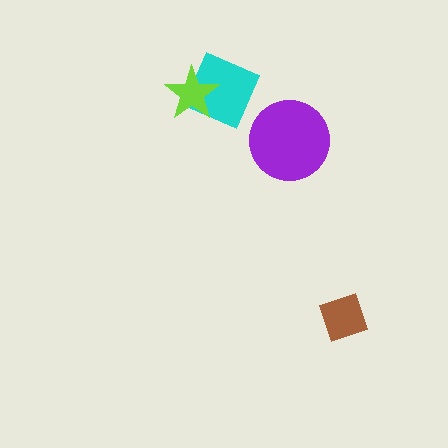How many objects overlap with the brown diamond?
0 objects overlap with the brown diamond.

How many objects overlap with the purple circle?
0 objects overlap with the purple circle.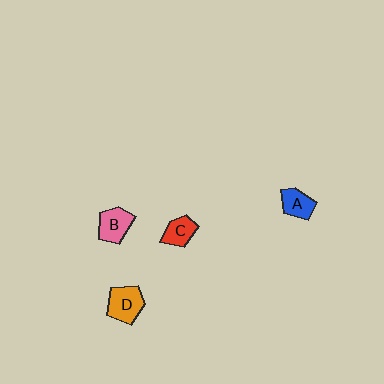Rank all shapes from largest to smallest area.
From largest to smallest: D (orange), B (pink), A (blue), C (red).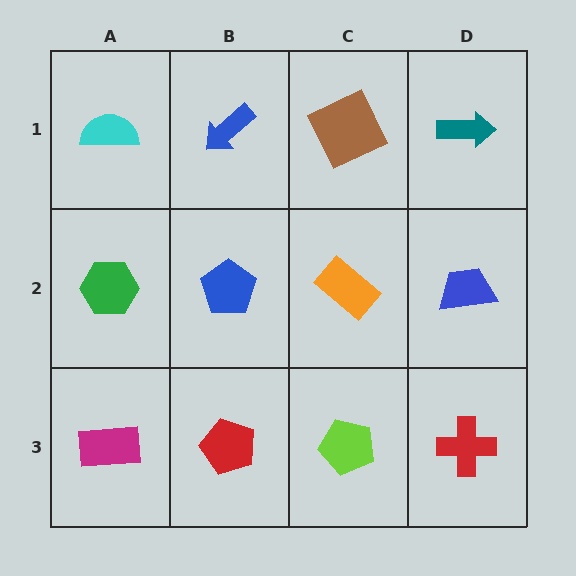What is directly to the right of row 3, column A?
A red pentagon.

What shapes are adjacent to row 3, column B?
A blue pentagon (row 2, column B), a magenta rectangle (row 3, column A), a lime pentagon (row 3, column C).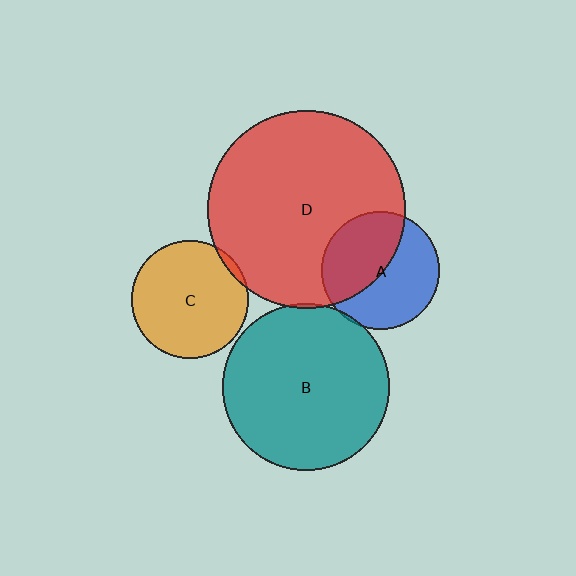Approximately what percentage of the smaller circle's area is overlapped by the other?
Approximately 5%.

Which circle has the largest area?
Circle D (red).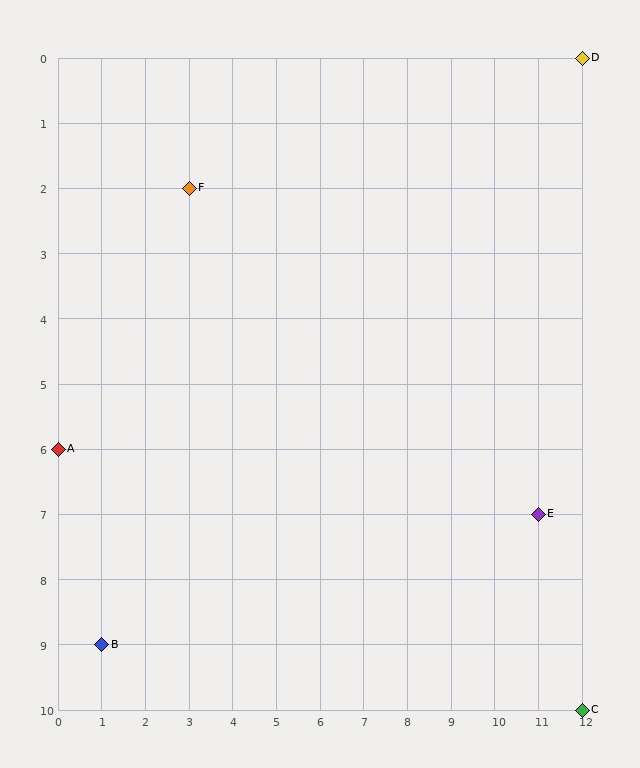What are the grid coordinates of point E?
Point E is at grid coordinates (11, 7).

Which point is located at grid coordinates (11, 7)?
Point E is at (11, 7).